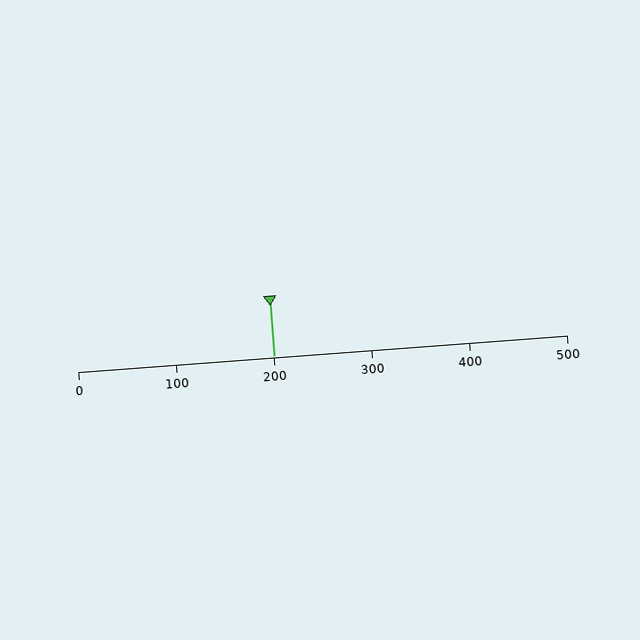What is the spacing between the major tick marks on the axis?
The major ticks are spaced 100 apart.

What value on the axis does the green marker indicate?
The marker indicates approximately 200.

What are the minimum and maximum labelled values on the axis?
The axis runs from 0 to 500.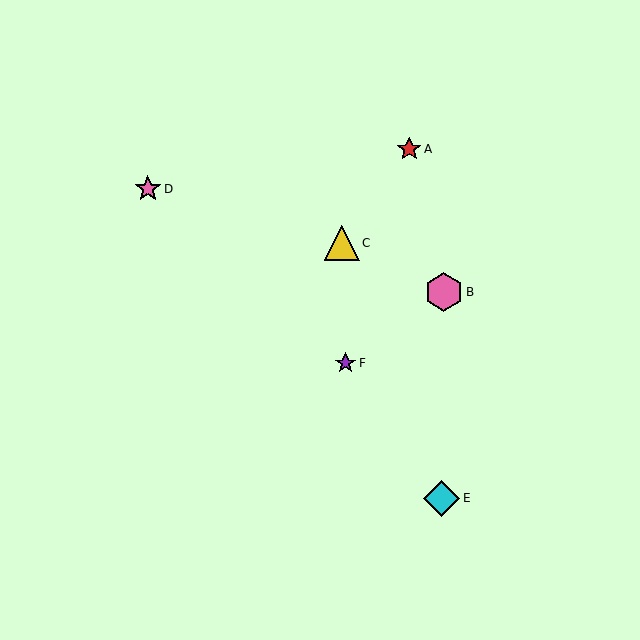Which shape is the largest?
The pink hexagon (labeled B) is the largest.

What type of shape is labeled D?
Shape D is a pink star.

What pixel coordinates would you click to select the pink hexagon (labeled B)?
Click at (444, 292) to select the pink hexagon B.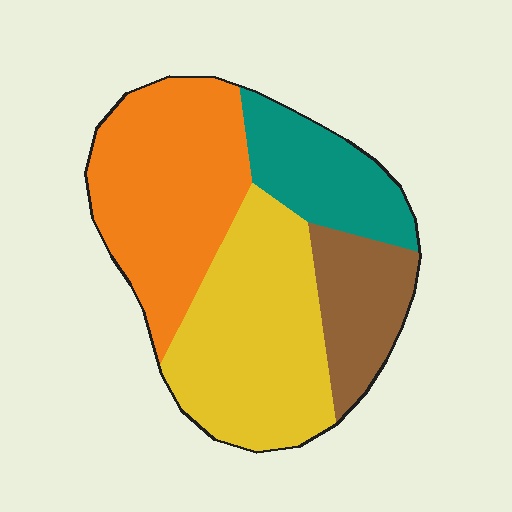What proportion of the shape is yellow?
Yellow covers about 35% of the shape.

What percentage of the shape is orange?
Orange takes up about one third (1/3) of the shape.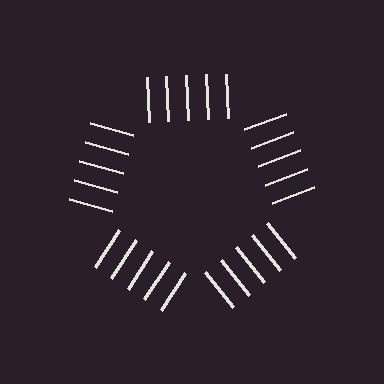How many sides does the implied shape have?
5 sides — the line-ends trace a pentagon.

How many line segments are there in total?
25 — 5 along each of the 5 edges.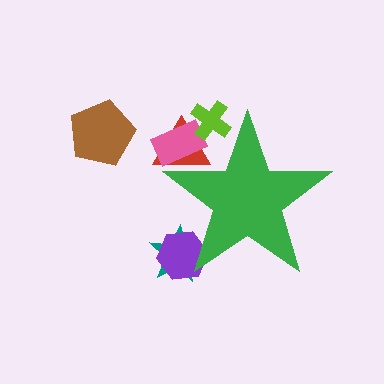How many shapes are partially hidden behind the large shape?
5 shapes are partially hidden.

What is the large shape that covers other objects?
A green star.